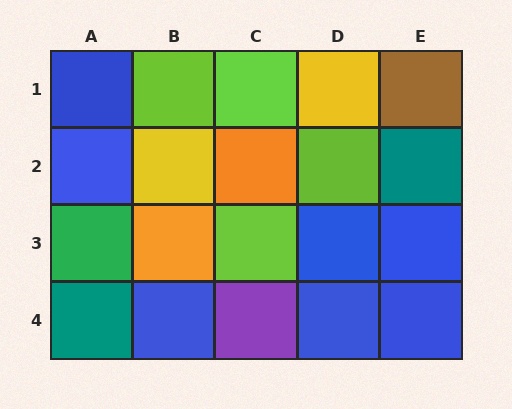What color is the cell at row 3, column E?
Blue.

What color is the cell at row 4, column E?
Blue.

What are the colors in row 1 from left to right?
Blue, lime, lime, yellow, brown.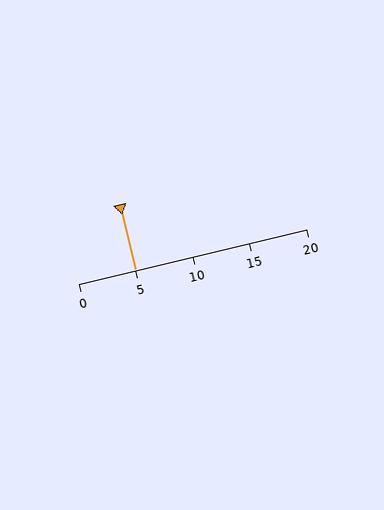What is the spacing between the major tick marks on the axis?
The major ticks are spaced 5 apart.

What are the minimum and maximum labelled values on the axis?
The axis runs from 0 to 20.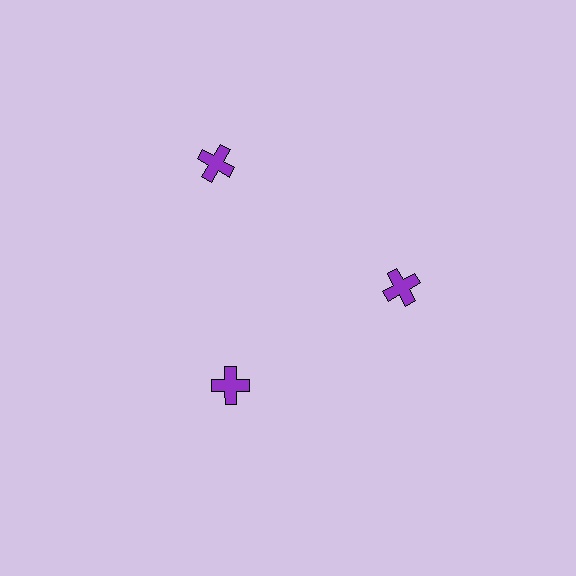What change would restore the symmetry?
The symmetry would be restored by moving it inward, back onto the ring so that all 3 crosses sit at equal angles and equal distance from the center.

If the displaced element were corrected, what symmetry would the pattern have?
It would have 3-fold rotational symmetry — the pattern would map onto itself every 120 degrees.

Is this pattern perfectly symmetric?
No. The 3 purple crosses are arranged in a ring, but one element near the 11 o'clock position is pushed outward from the center, breaking the 3-fold rotational symmetry.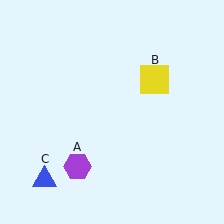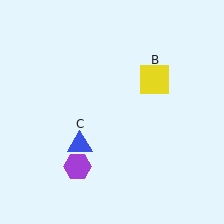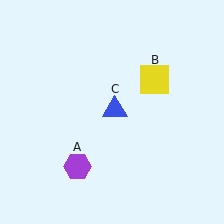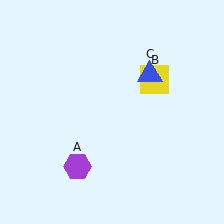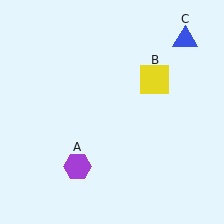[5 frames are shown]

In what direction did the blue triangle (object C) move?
The blue triangle (object C) moved up and to the right.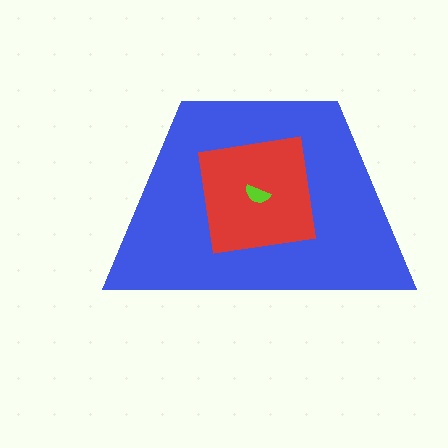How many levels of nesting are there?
3.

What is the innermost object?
The lime semicircle.